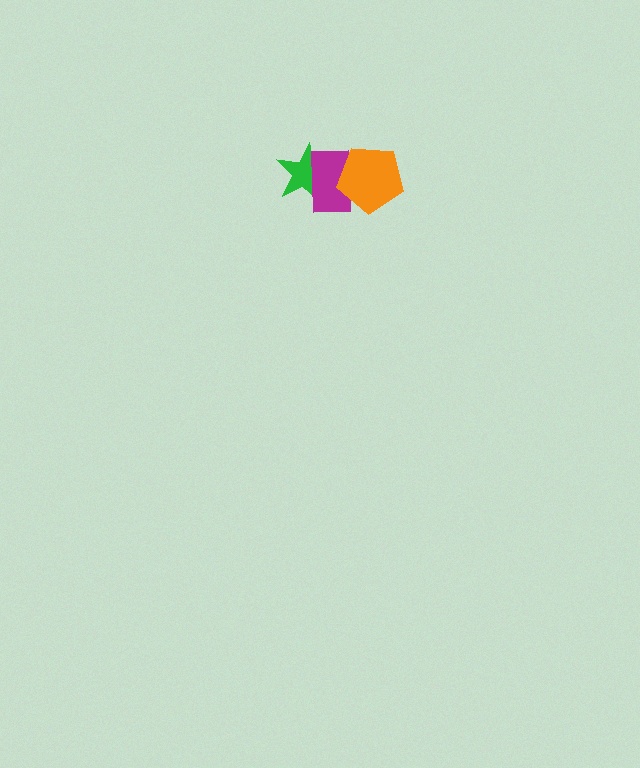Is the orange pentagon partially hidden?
No, no other shape covers it.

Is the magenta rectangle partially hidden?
Yes, it is partially covered by another shape.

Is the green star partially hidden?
Yes, it is partially covered by another shape.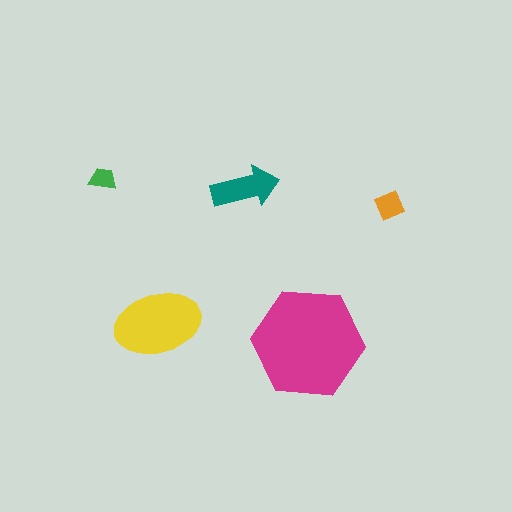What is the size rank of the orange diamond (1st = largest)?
4th.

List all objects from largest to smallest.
The magenta hexagon, the yellow ellipse, the teal arrow, the orange diamond, the green trapezoid.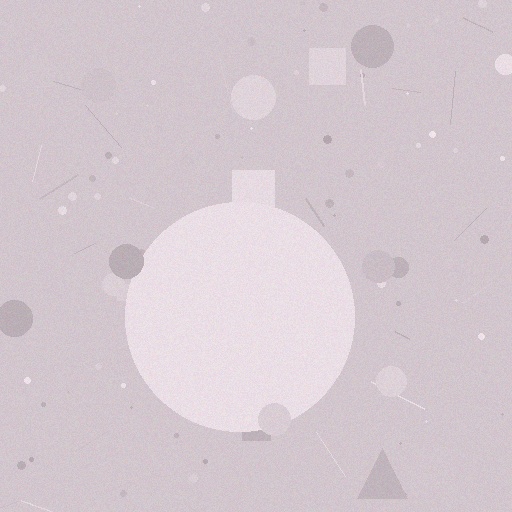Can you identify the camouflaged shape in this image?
The camouflaged shape is a circle.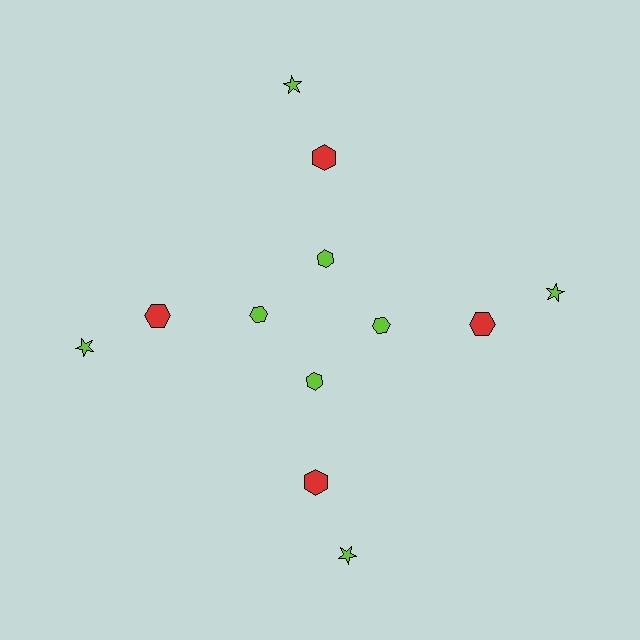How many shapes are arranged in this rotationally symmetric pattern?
There are 12 shapes, arranged in 4 groups of 3.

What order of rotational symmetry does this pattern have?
This pattern has 4-fold rotational symmetry.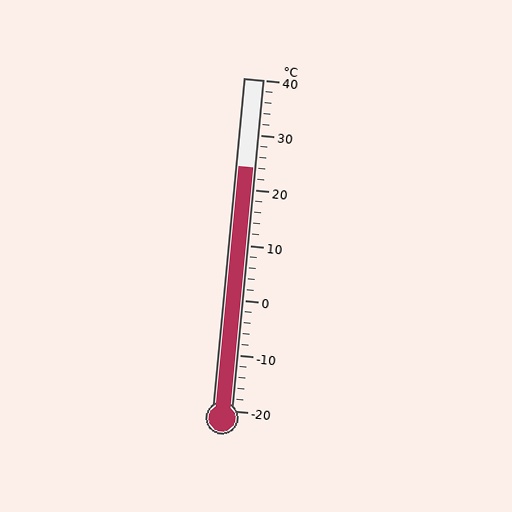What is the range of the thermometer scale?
The thermometer scale ranges from -20°C to 40°C.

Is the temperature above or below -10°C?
The temperature is above -10°C.